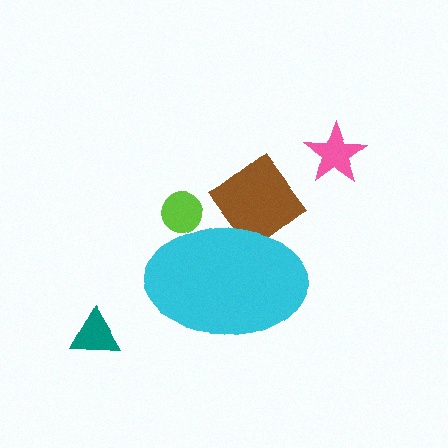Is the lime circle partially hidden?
Yes, the lime circle is partially hidden behind the cyan ellipse.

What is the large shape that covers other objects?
A cyan ellipse.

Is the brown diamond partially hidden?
Yes, the brown diamond is partially hidden behind the cyan ellipse.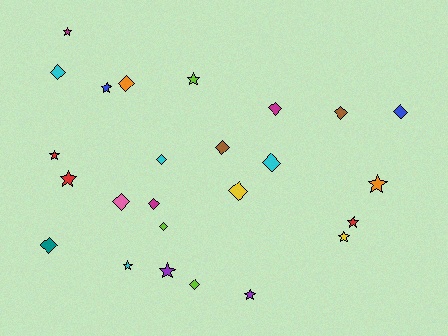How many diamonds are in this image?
There are 14 diamonds.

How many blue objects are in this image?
There are 2 blue objects.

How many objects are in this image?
There are 25 objects.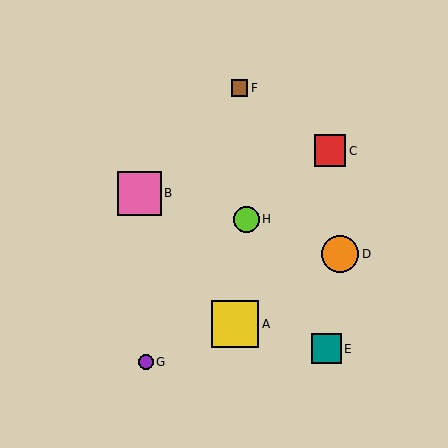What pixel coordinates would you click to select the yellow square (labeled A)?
Click at (235, 324) to select the yellow square A.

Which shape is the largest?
The yellow square (labeled A) is the largest.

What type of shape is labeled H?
Shape H is a lime circle.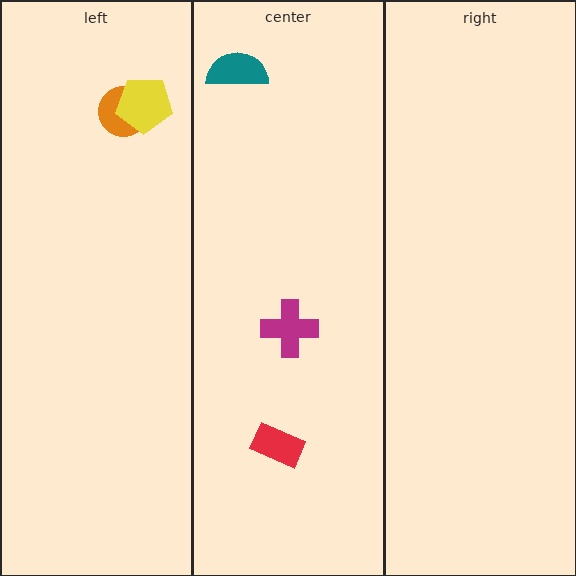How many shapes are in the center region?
3.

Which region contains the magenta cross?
The center region.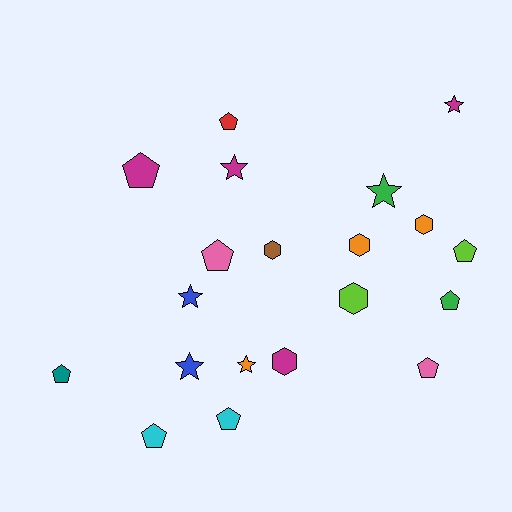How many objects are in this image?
There are 20 objects.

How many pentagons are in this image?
There are 9 pentagons.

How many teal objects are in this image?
There is 1 teal object.